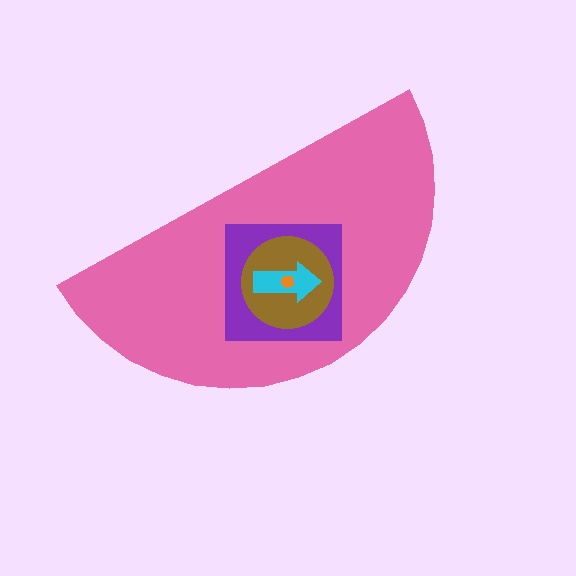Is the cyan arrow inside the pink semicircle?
Yes.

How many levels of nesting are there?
5.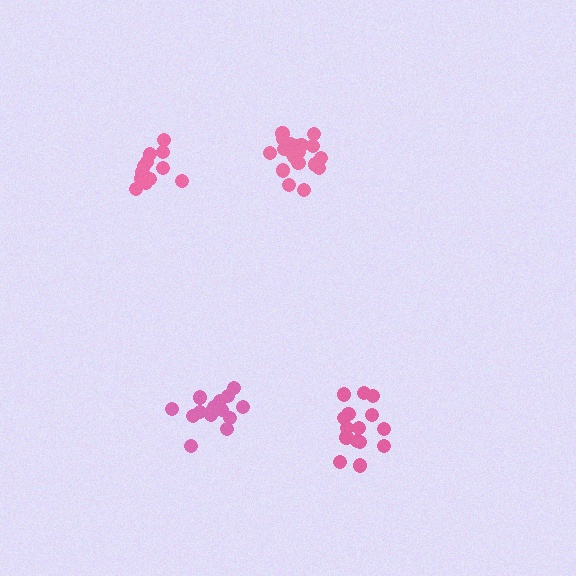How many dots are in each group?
Group 1: 13 dots, Group 2: 19 dots, Group 3: 15 dots, Group 4: 15 dots (62 total).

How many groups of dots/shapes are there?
There are 4 groups.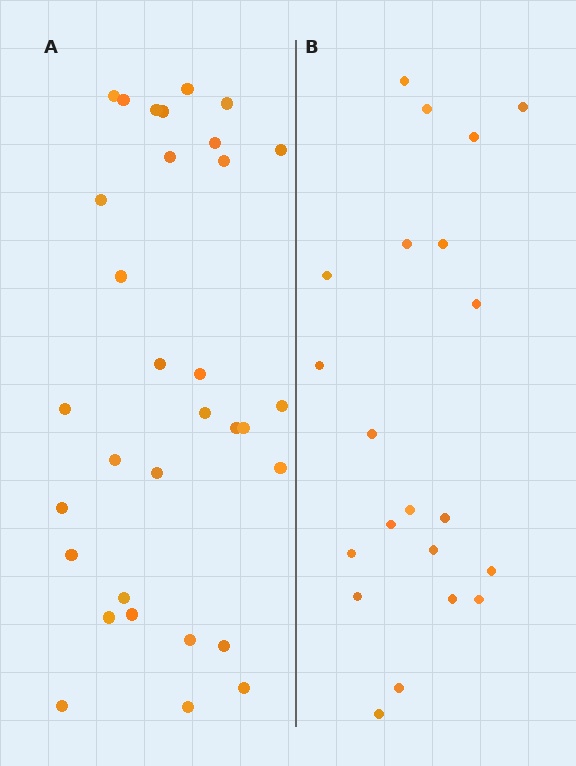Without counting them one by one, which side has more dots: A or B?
Region A (the left region) has more dots.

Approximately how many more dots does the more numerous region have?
Region A has roughly 12 or so more dots than region B.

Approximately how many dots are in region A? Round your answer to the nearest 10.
About 30 dots. (The exact count is 32, which rounds to 30.)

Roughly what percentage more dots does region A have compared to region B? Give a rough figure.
About 50% more.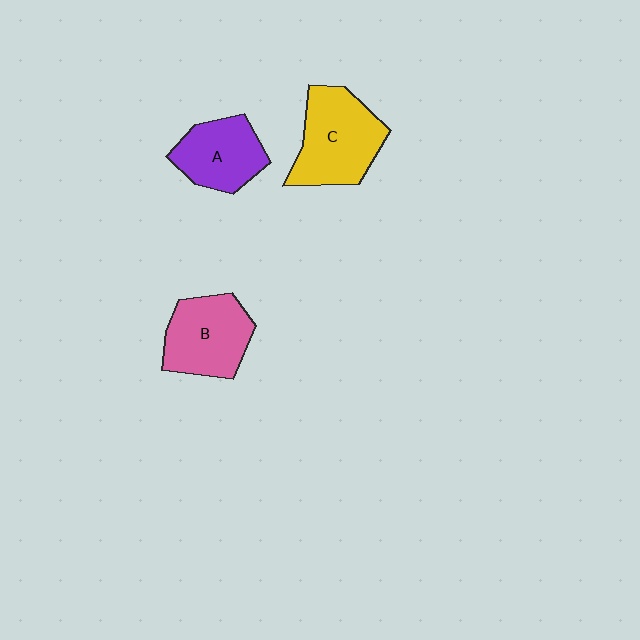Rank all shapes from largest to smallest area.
From largest to smallest: C (yellow), B (pink), A (purple).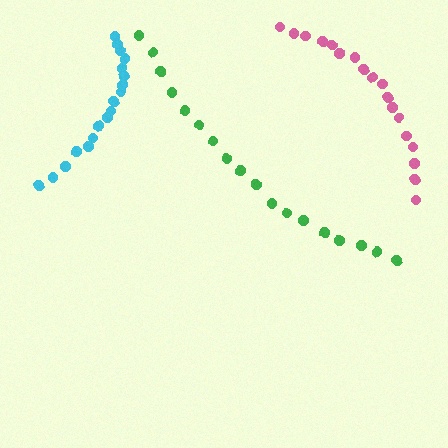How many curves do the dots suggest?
There are 3 distinct paths.